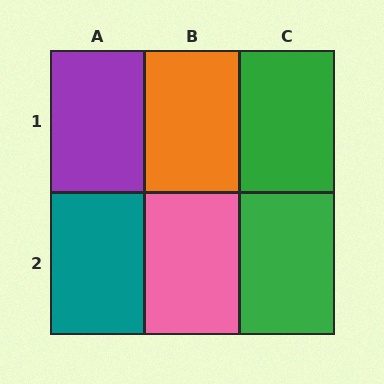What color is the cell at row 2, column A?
Teal.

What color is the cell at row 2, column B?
Pink.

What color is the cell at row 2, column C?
Green.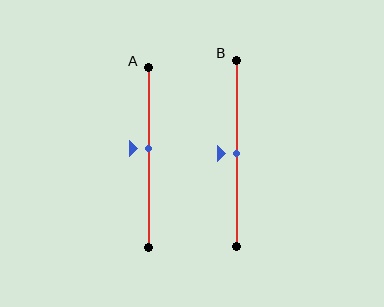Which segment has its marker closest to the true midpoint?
Segment B has its marker closest to the true midpoint.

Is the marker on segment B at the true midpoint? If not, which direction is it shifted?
Yes, the marker on segment B is at the true midpoint.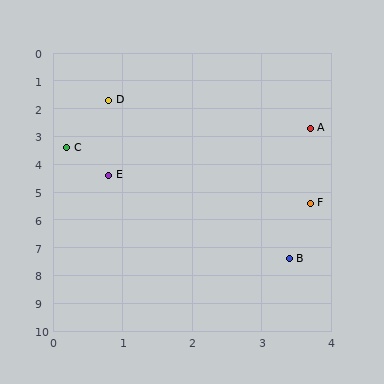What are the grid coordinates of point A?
Point A is at approximately (3.7, 2.7).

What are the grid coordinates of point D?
Point D is at approximately (0.8, 1.7).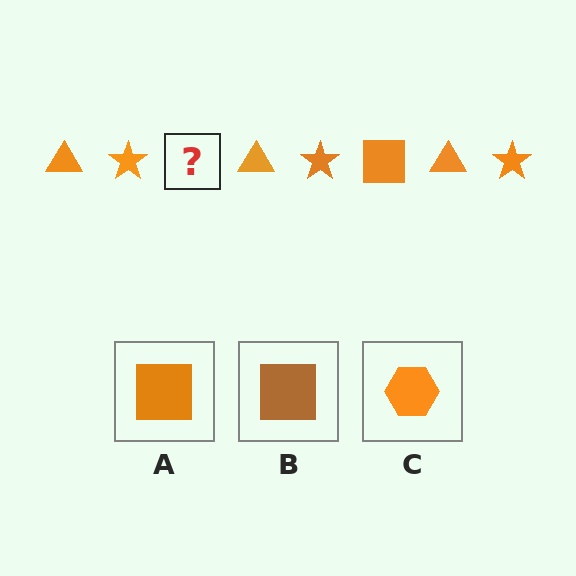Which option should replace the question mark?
Option A.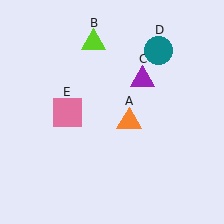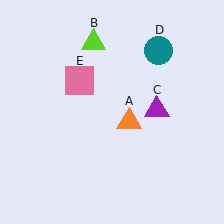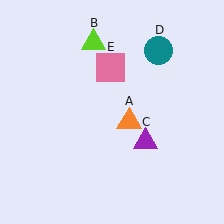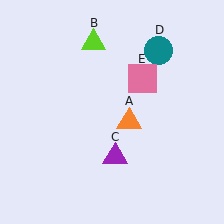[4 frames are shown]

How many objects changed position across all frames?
2 objects changed position: purple triangle (object C), pink square (object E).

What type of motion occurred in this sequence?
The purple triangle (object C), pink square (object E) rotated clockwise around the center of the scene.